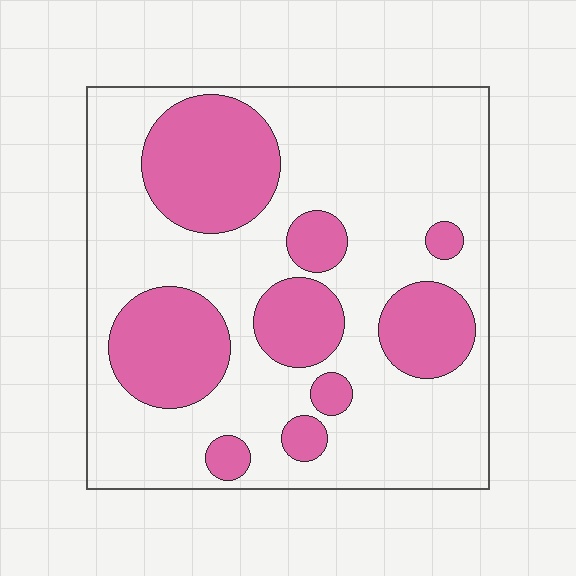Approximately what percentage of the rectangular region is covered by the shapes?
Approximately 30%.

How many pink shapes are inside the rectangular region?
9.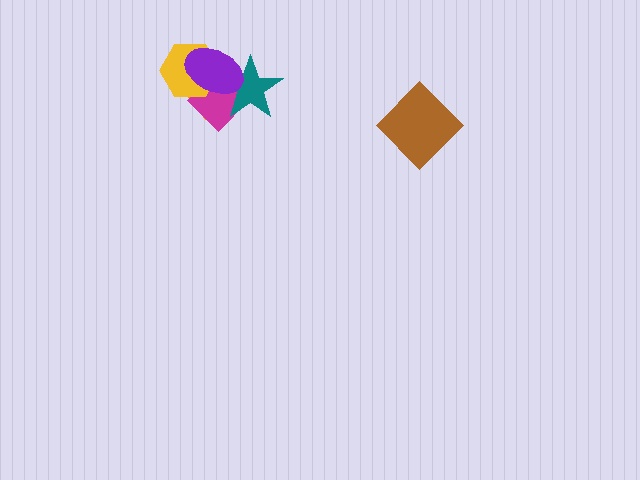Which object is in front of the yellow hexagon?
The purple ellipse is in front of the yellow hexagon.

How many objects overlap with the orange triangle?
4 objects overlap with the orange triangle.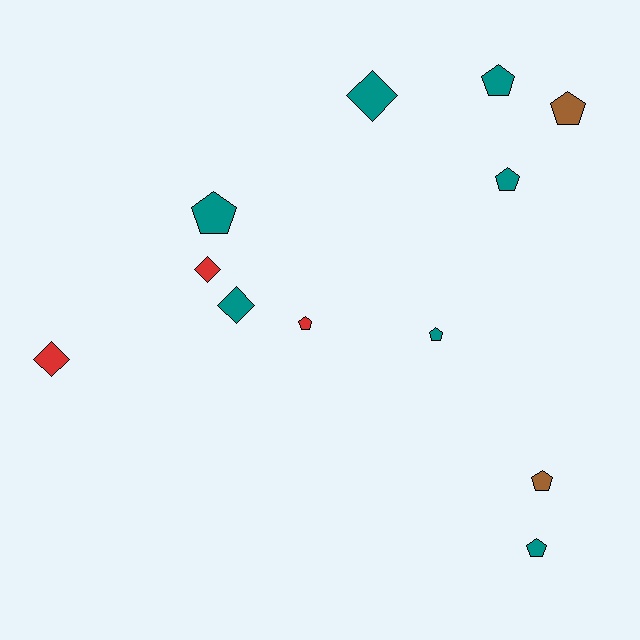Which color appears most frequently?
Teal, with 7 objects.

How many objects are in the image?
There are 12 objects.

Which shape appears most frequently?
Pentagon, with 8 objects.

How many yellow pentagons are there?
There are no yellow pentagons.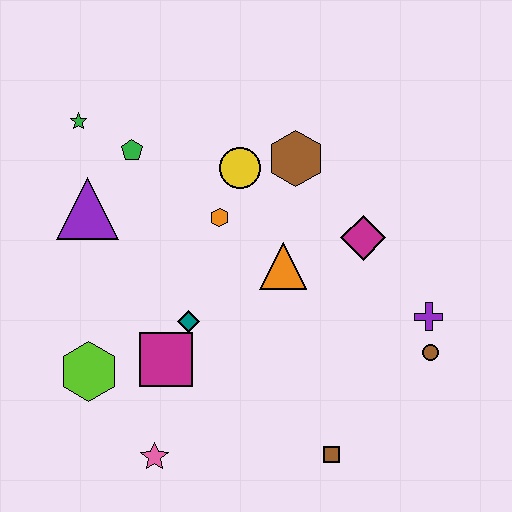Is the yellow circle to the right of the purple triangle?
Yes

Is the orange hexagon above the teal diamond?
Yes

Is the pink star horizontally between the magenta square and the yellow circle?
No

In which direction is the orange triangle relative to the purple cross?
The orange triangle is to the left of the purple cross.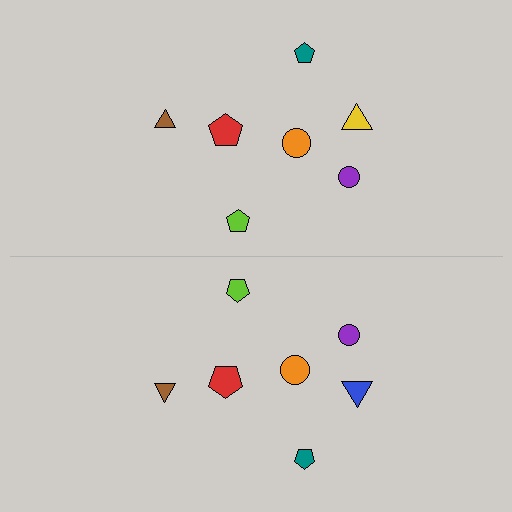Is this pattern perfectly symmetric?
No, the pattern is not perfectly symmetric. The blue triangle on the bottom side breaks the symmetry — its mirror counterpart is yellow.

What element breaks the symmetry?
The blue triangle on the bottom side breaks the symmetry — its mirror counterpart is yellow.